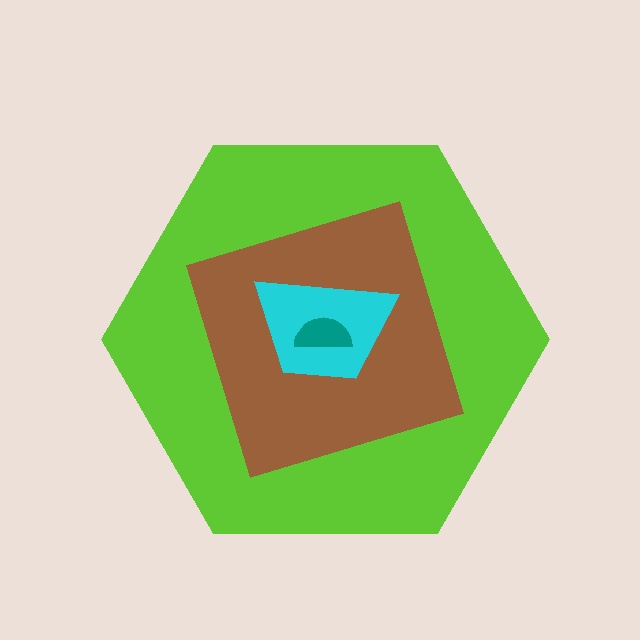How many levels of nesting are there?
4.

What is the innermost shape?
The teal semicircle.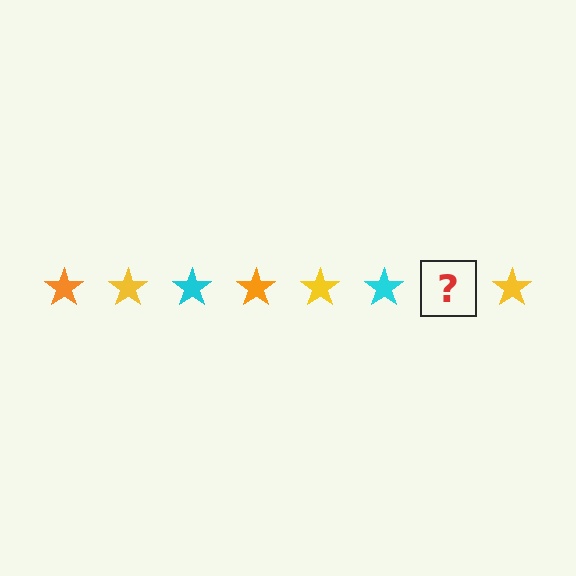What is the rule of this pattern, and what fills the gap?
The rule is that the pattern cycles through orange, yellow, cyan stars. The gap should be filled with an orange star.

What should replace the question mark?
The question mark should be replaced with an orange star.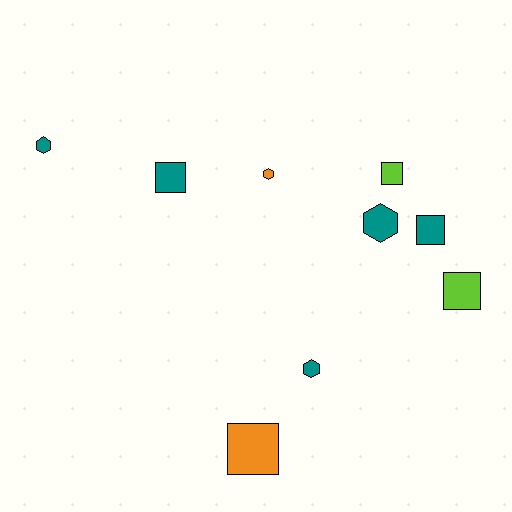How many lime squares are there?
There are 2 lime squares.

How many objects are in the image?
There are 9 objects.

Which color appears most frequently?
Teal, with 5 objects.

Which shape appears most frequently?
Square, with 5 objects.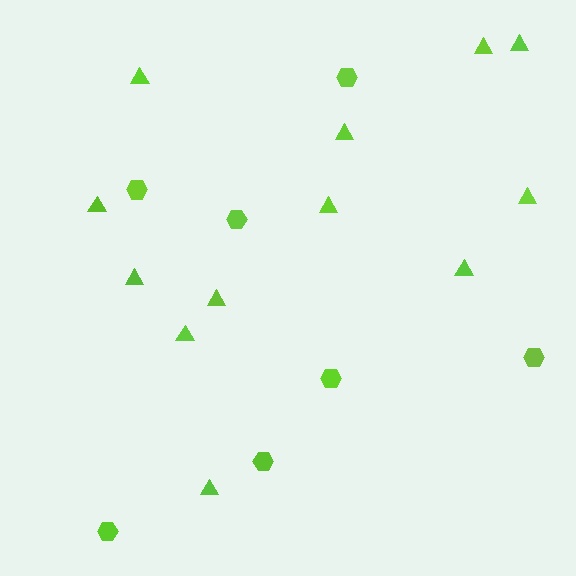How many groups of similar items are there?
There are 2 groups: one group of hexagons (7) and one group of triangles (12).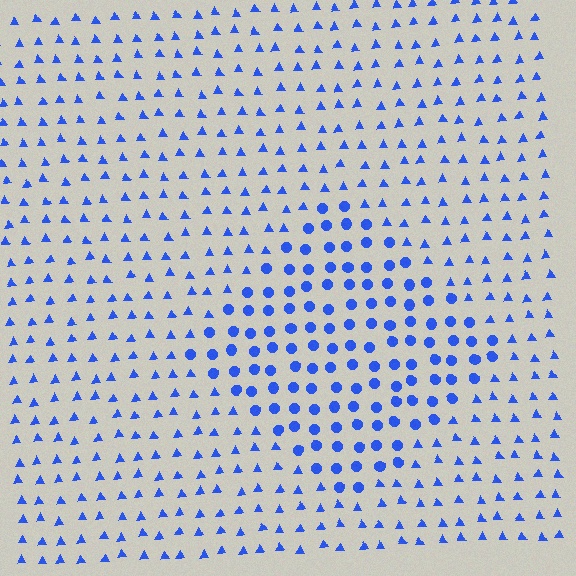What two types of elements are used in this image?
The image uses circles inside the diamond region and triangles outside it.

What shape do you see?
I see a diamond.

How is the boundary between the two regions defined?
The boundary is defined by a change in element shape: circles inside vs. triangles outside. All elements share the same color and spacing.